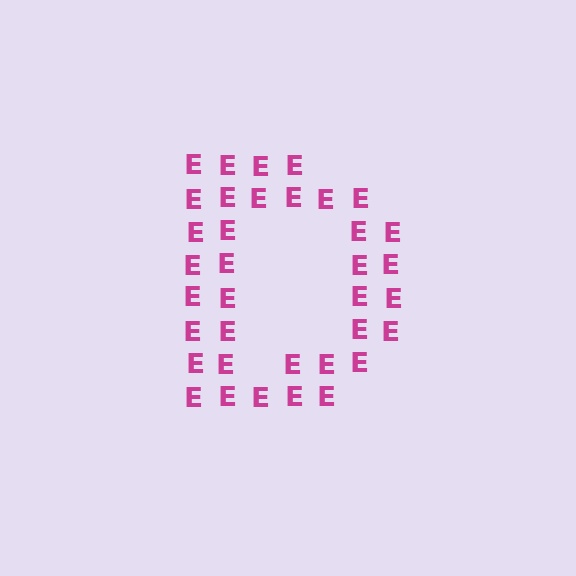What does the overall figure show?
The overall figure shows the letter D.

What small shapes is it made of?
It is made of small letter E's.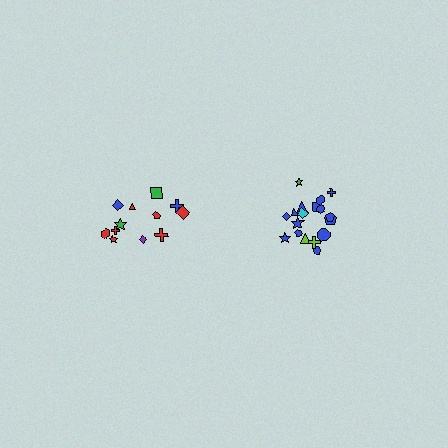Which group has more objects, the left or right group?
The right group.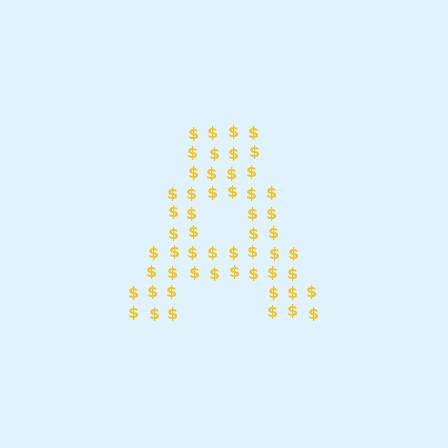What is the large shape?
The large shape is the letter A.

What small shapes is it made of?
It is made of small dollar signs.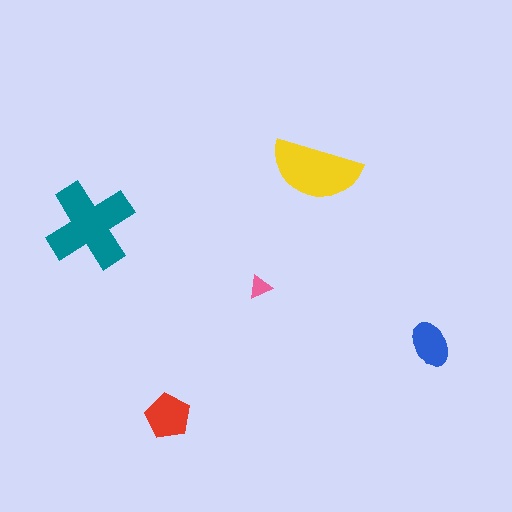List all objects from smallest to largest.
The pink triangle, the blue ellipse, the red pentagon, the yellow semicircle, the teal cross.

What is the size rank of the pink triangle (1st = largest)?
5th.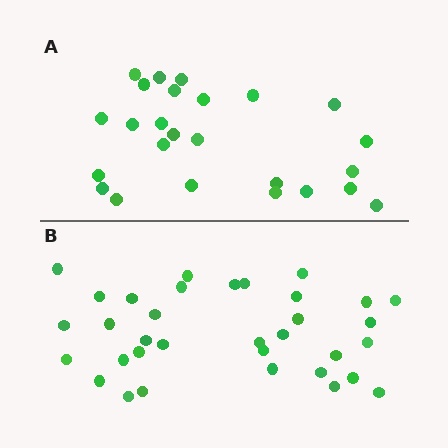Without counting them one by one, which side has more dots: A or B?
Region B (the bottom region) has more dots.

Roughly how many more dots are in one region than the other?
Region B has roughly 8 or so more dots than region A.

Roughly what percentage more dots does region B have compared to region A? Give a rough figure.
About 35% more.